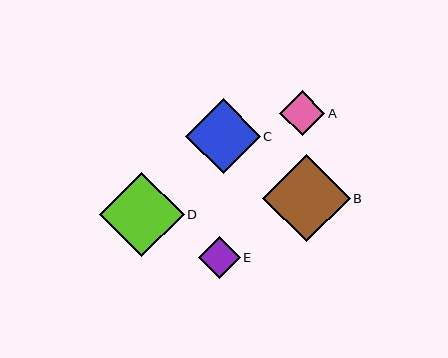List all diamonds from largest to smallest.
From largest to smallest: B, D, C, A, E.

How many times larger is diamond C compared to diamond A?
Diamond C is approximately 1.7 times the size of diamond A.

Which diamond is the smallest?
Diamond E is the smallest with a size of approximately 42 pixels.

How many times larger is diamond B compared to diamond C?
Diamond B is approximately 1.2 times the size of diamond C.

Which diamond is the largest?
Diamond B is the largest with a size of approximately 87 pixels.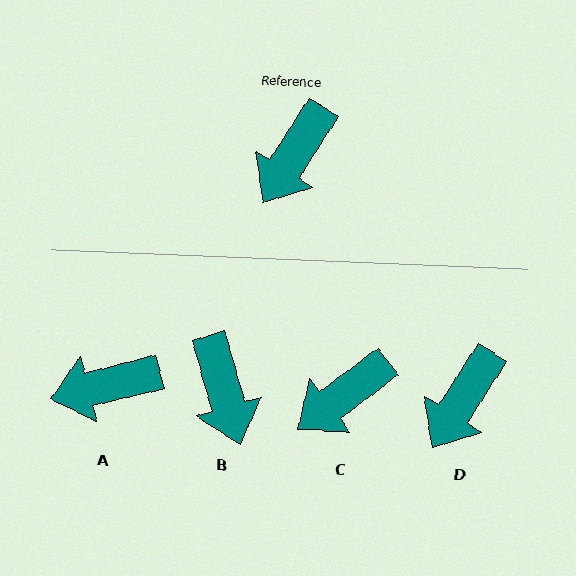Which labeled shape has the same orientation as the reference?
D.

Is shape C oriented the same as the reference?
No, it is off by about 21 degrees.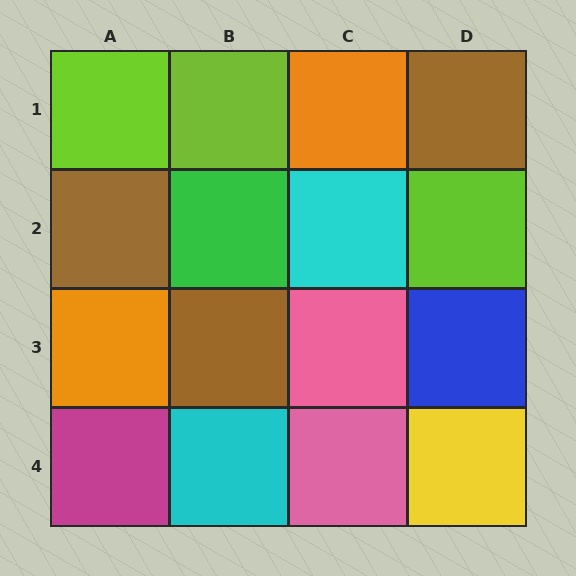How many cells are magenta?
1 cell is magenta.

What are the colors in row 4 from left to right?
Magenta, cyan, pink, yellow.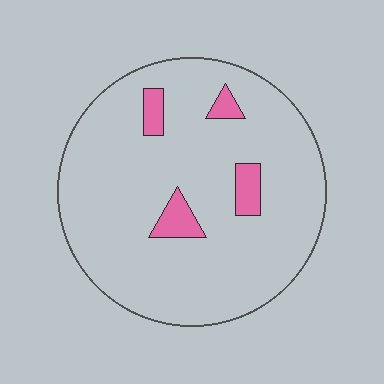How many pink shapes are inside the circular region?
4.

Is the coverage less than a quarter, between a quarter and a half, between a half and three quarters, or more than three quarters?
Less than a quarter.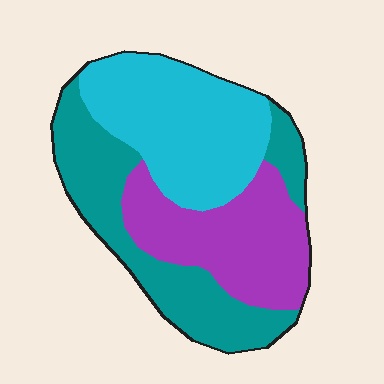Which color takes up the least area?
Purple, at roughly 30%.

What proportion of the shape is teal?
Teal covers about 35% of the shape.